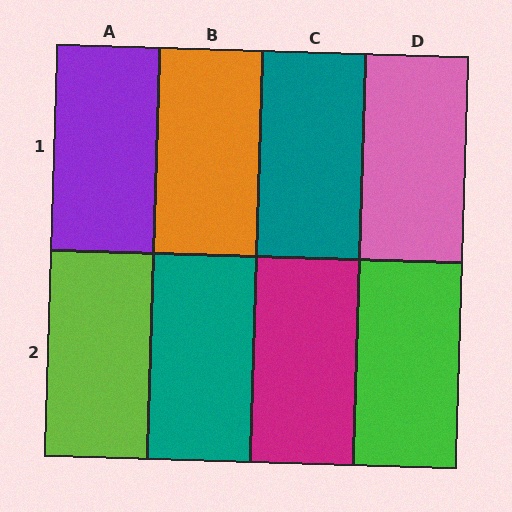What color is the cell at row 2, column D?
Green.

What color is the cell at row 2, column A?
Lime.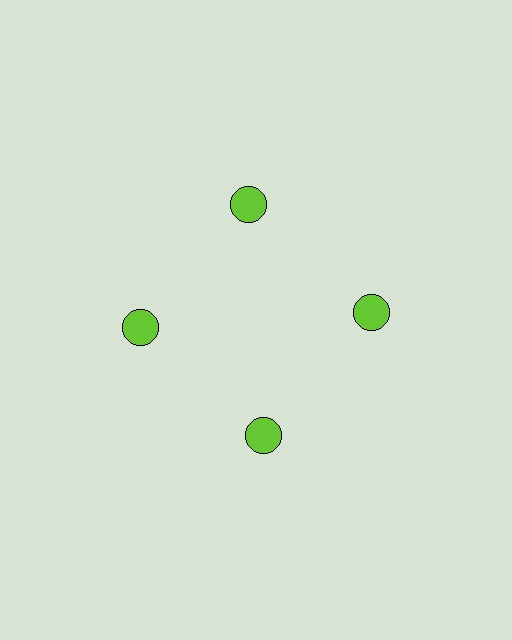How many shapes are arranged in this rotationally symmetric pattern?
There are 4 shapes, arranged in 4 groups of 1.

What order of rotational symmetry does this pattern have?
This pattern has 4-fold rotational symmetry.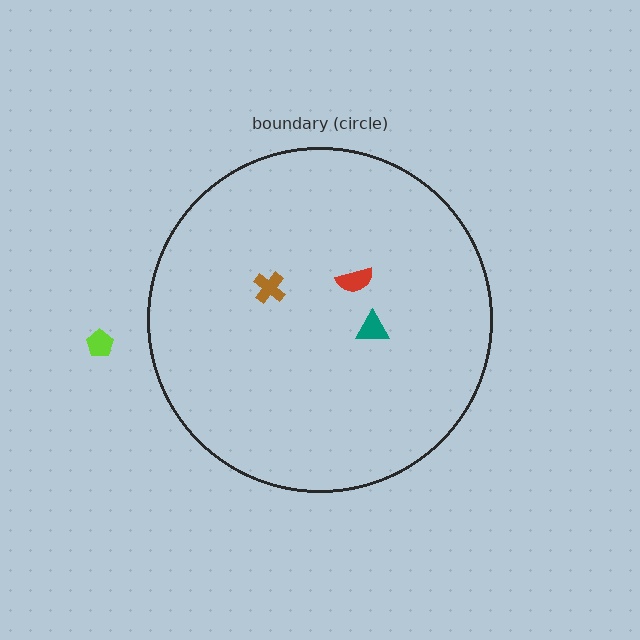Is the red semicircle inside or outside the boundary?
Inside.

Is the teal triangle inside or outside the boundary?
Inside.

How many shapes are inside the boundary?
3 inside, 1 outside.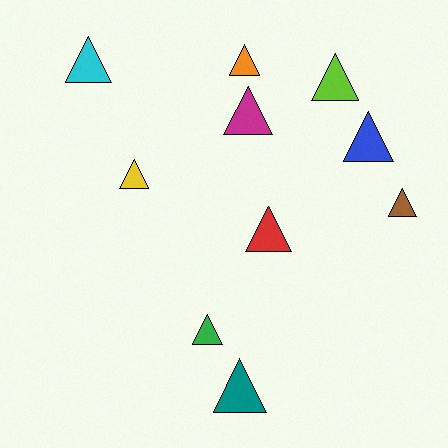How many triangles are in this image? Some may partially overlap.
There are 10 triangles.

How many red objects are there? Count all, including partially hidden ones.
There is 1 red object.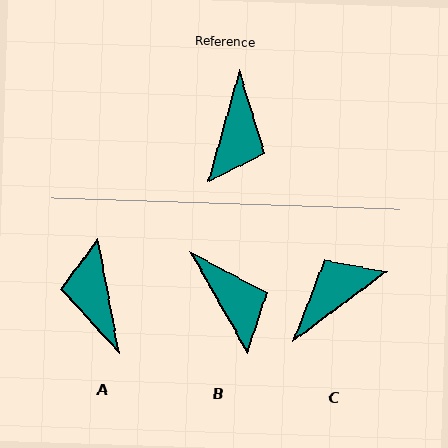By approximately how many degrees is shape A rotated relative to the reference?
Approximately 153 degrees clockwise.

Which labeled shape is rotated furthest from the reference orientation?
A, about 153 degrees away.